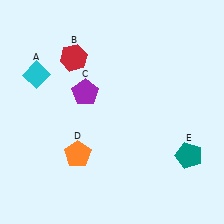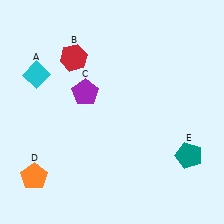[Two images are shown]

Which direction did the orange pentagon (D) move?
The orange pentagon (D) moved left.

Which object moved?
The orange pentagon (D) moved left.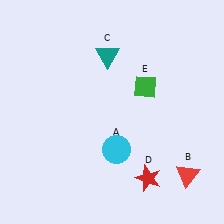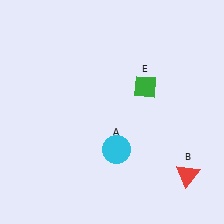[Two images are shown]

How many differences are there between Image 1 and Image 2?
There are 2 differences between the two images.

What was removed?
The red star (D), the teal triangle (C) were removed in Image 2.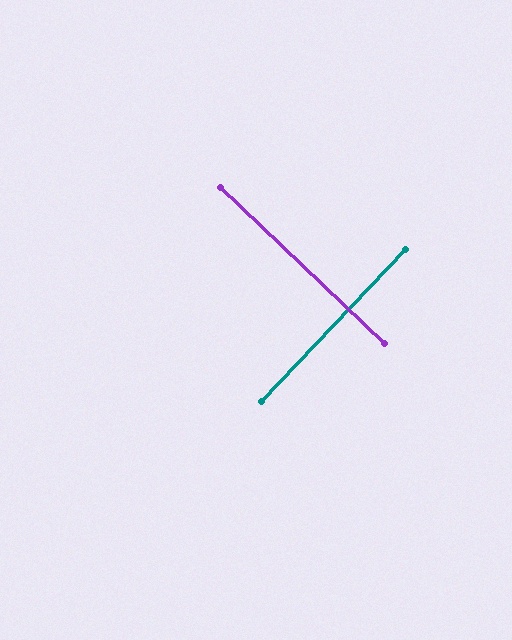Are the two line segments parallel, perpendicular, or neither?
Perpendicular — they meet at approximately 90°.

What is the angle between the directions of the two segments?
Approximately 90 degrees.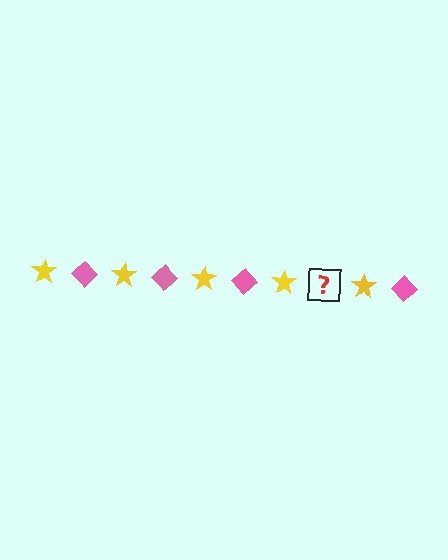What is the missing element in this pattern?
The missing element is a pink diamond.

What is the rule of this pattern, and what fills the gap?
The rule is that the pattern alternates between yellow star and pink diamond. The gap should be filled with a pink diamond.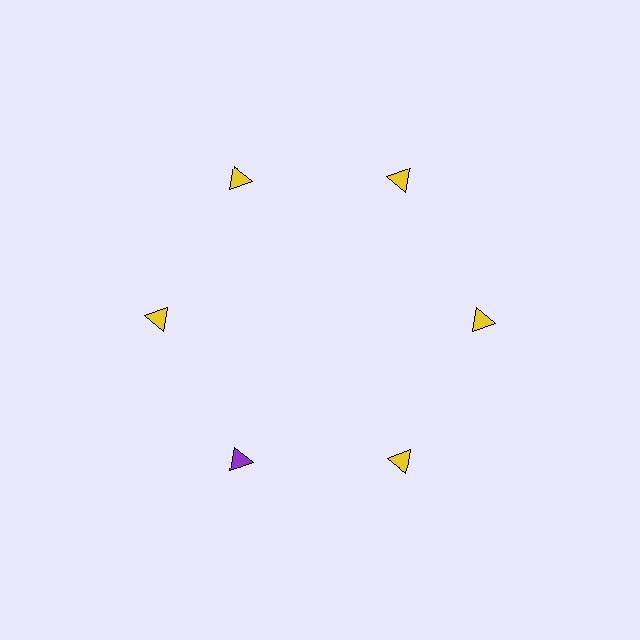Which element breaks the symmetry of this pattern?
The purple triangle at roughly the 7 o'clock position breaks the symmetry. All other shapes are yellow triangles.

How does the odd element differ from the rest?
It has a different color: purple instead of yellow.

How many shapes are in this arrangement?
There are 6 shapes arranged in a ring pattern.